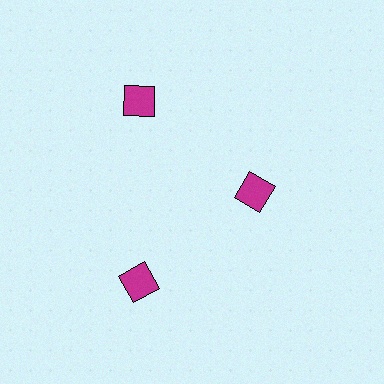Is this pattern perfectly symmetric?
No. The 3 magenta diamonds are arranged in a ring, but one element near the 3 o'clock position is pulled inward toward the center, breaking the 3-fold rotational symmetry.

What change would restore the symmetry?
The symmetry would be restored by moving it outward, back onto the ring so that all 3 diamonds sit at equal angles and equal distance from the center.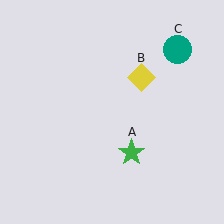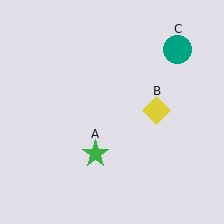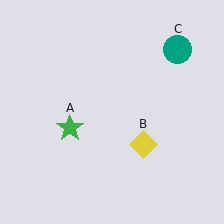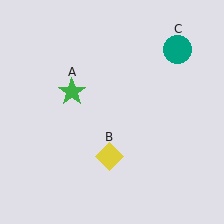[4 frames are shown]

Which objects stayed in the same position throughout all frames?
Teal circle (object C) remained stationary.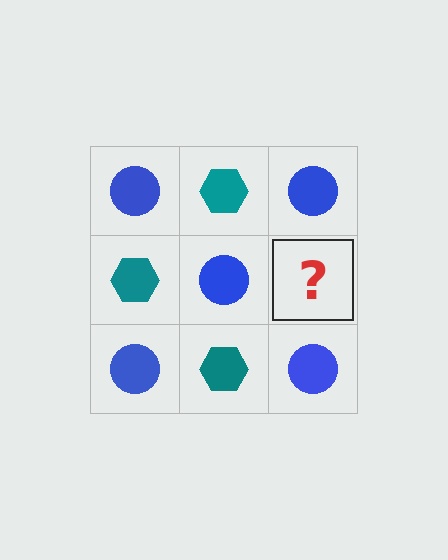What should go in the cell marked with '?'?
The missing cell should contain a teal hexagon.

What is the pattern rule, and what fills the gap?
The rule is that it alternates blue circle and teal hexagon in a checkerboard pattern. The gap should be filled with a teal hexagon.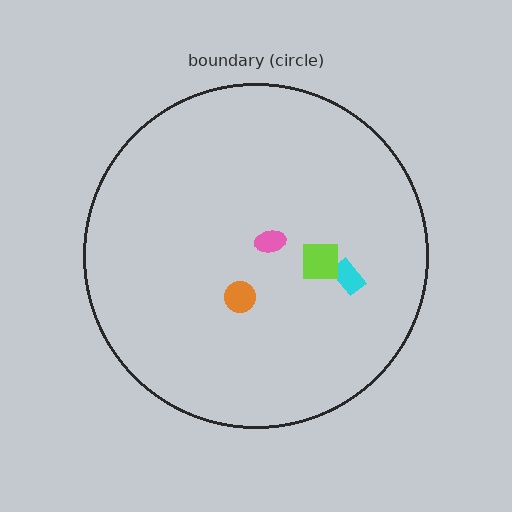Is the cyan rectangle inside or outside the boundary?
Inside.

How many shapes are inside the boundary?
4 inside, 0 outside.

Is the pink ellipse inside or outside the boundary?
Inside.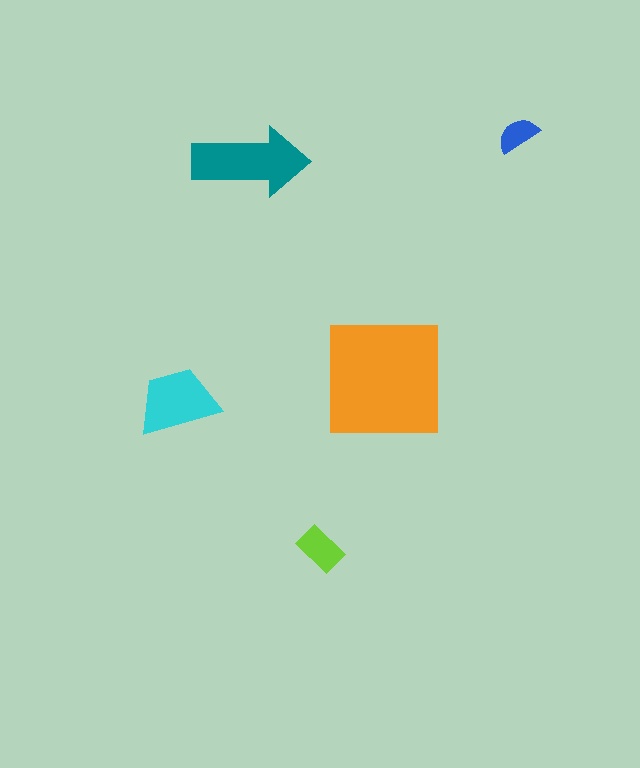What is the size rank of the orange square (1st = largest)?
1st.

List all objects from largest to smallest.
The orange square, the teal arrow, the cyan trapezoid, the lime rectangle, the blue semicircle.